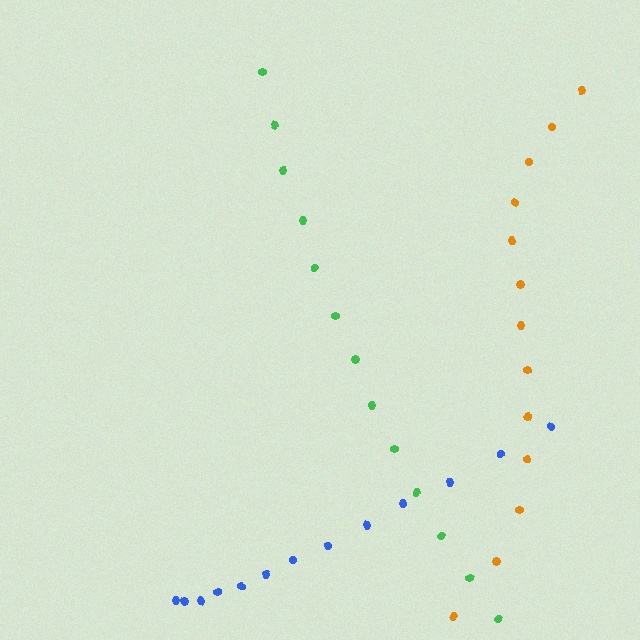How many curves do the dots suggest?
There are 3 distinct paths.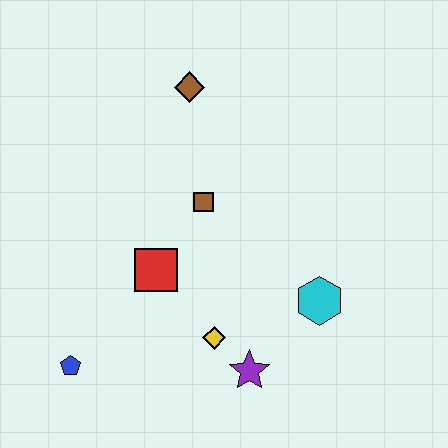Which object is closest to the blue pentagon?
The red square is closest to the blue pentagon.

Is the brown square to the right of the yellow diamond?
No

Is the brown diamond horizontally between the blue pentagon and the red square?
No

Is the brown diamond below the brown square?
No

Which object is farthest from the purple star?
The brown diamond is farthest from the purple star.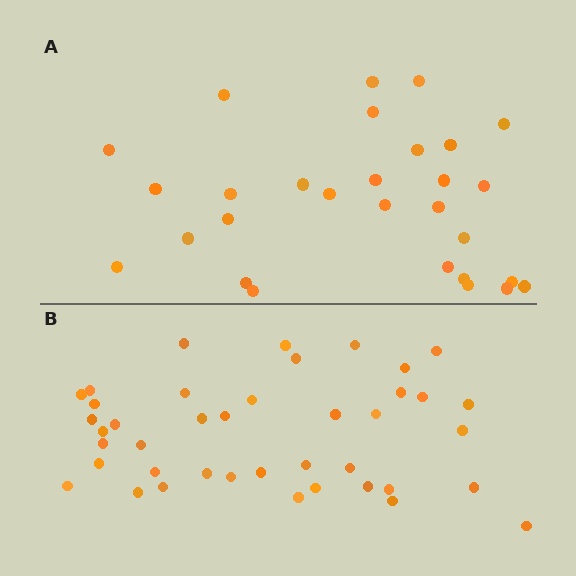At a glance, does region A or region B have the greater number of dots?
Region B (the bottom region) has more dots.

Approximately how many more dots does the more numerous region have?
Region B has roughly 12 or so more dots than region A.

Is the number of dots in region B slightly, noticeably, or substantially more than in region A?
Region B has noticeably more, but not dramatically so. The ratio is roughly 1.4 to 1.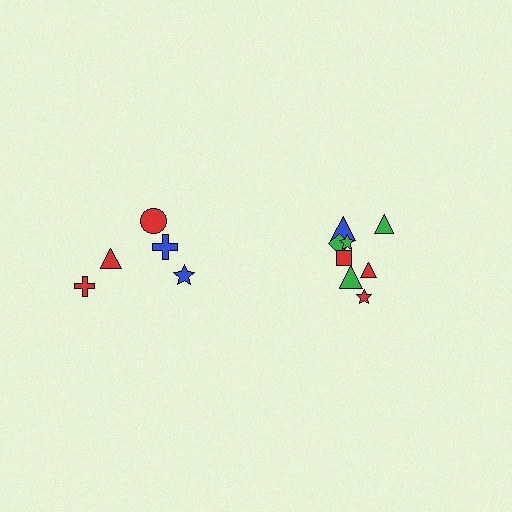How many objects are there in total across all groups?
There are 13 objects.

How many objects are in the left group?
There are 5 objects.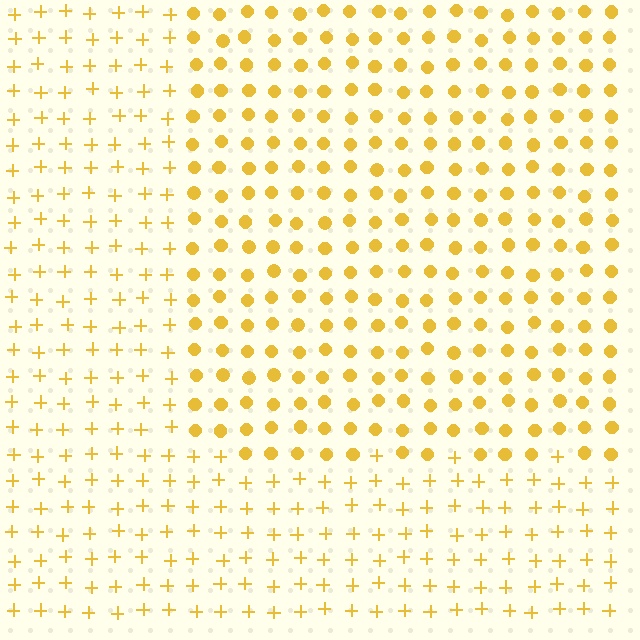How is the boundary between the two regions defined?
The boundary is defined by a change in element shape: circles inside vs. plus signs outside. All elements share the same color and spacing.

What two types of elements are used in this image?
The image uses circles inside the rectangle region and plus signs outside it.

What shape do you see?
I see a rectangle.